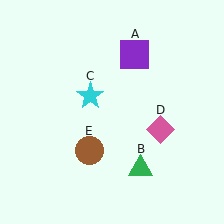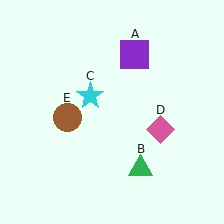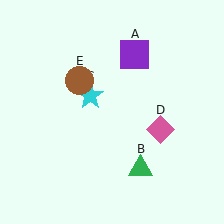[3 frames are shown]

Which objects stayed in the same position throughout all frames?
Purple square (object A) and green triangle (object B) and cyan star (object C) and pink diamond (object D) remained stationary.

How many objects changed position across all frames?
1 object changed position: brown circle (object E).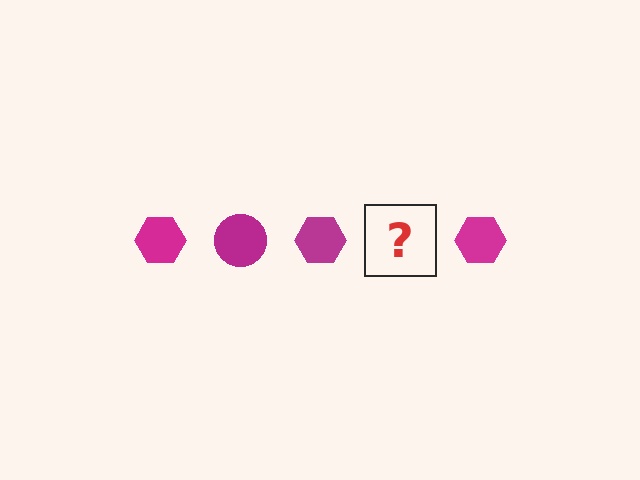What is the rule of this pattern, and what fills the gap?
The rule is that the pattern cycles through hexagon, circle shapes in magenta. The gap should be filled with a magenta circle.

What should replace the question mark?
The question mark should be replaced with a magenta circle.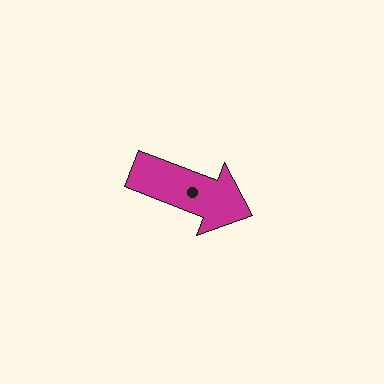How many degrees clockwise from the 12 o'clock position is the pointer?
Approximately 111 degrees.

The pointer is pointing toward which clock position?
Roughly 4 o'clock.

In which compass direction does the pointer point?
East.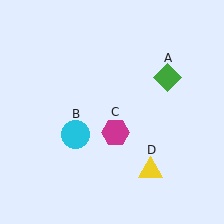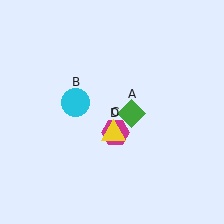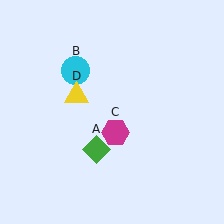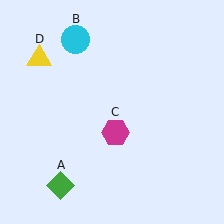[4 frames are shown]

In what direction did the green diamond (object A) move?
The green diamond (object A) moved down and to the left.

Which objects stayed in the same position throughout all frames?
Magenta hexagon (object C) remained stationary.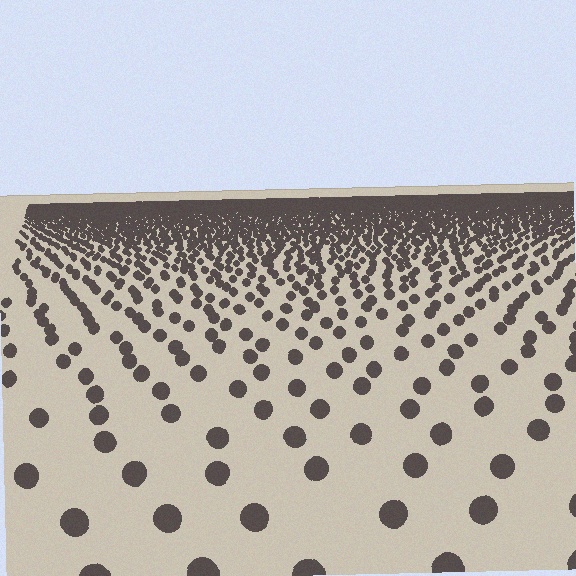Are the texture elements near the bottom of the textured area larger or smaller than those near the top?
Larger. Near the bottom, elements are closer to the viewer and appear at a bigger on-screen size.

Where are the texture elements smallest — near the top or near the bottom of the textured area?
Near the top.